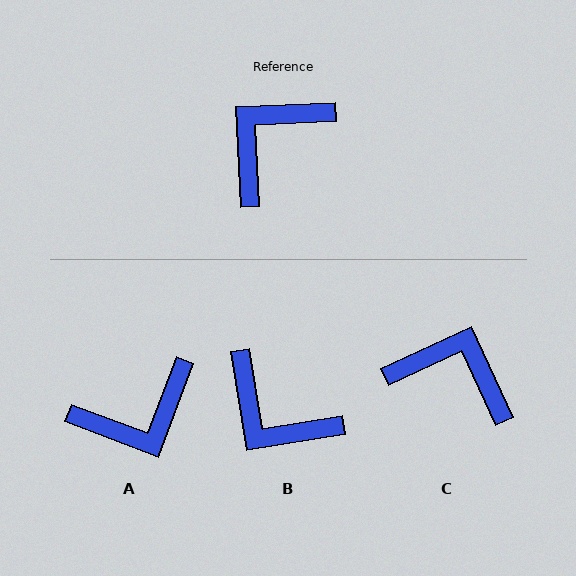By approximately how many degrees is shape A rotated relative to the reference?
Approximately 157 degrees counter-clockwise.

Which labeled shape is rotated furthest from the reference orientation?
A, about 157 degrees away.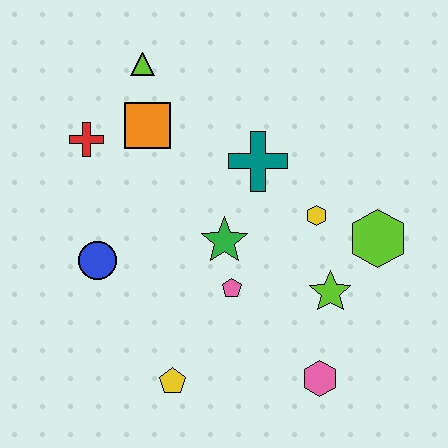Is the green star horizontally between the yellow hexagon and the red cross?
Yes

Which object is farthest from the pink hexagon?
The lime triangle is farthest from the pink hexagon.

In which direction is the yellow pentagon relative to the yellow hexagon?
The yellow pentagon is below the yellow hexagon.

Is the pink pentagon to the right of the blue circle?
Yes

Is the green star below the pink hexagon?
No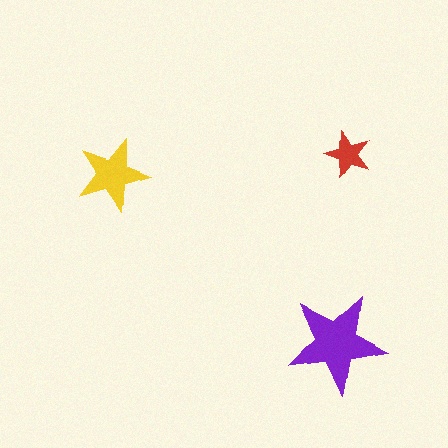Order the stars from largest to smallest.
the purple one, the yellow one, the red one.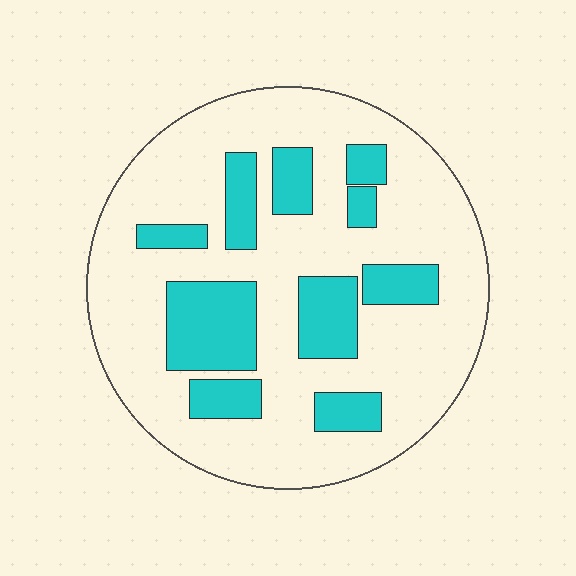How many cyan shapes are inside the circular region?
10.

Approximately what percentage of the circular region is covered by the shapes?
Approximately 25%.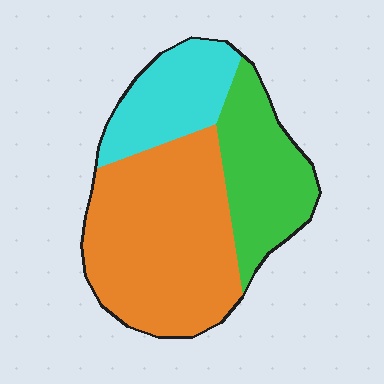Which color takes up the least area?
Cyan, at roughly 20%.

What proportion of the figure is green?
Green covers 27% of the figure.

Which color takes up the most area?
Orange, at roughly 50%.